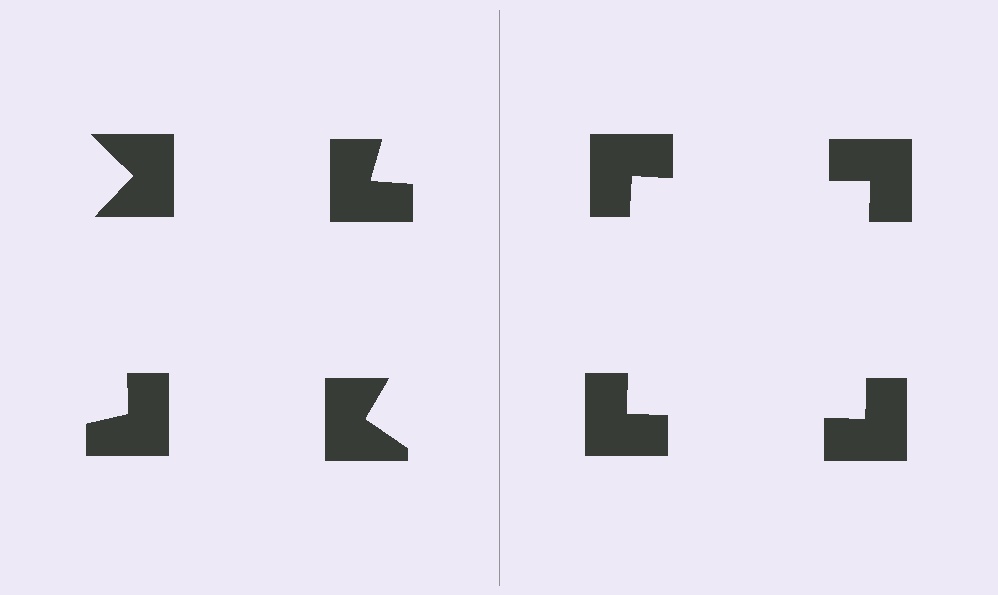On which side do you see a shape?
An illusory square appears on the right side. On the left side the wedge cuts are rotated, so no coherent shape forms.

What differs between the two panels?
The notched squares are positioned identically on both sides; only the wedge orientations differ. On the right they align to a square; on the left they are misaligned.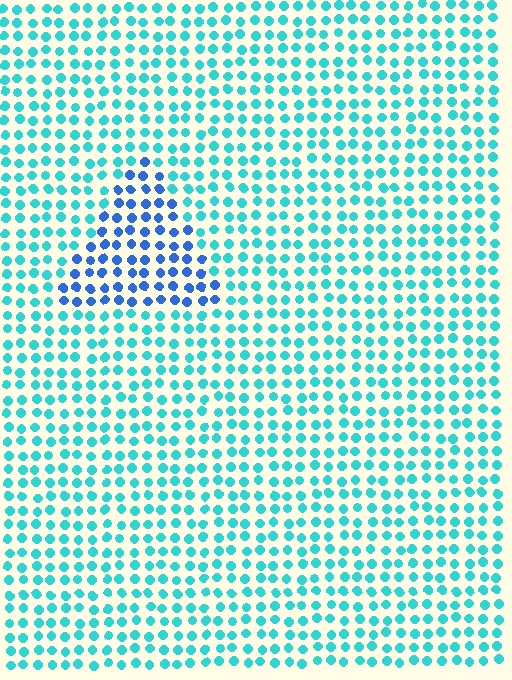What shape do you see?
I see a triangle.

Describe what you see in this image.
The image is filled with small cyan elements in a uniform arrangement. A triangle-shaped region is visible where the elements are tinted to a slightly different hue, forming a subtle color boundary.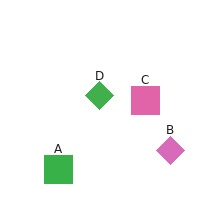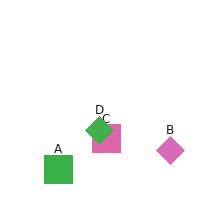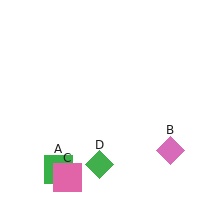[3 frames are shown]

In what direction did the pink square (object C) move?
The pink square (object C) moved down and to the left.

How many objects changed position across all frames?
2 objects changed position: pink square (object C), green diamond (object D).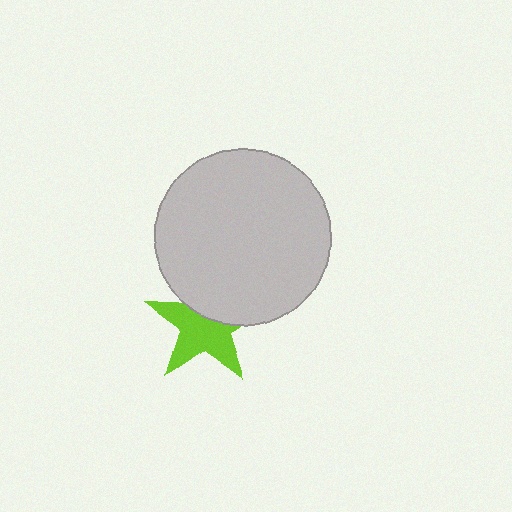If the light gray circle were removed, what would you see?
You would see the complete lime star.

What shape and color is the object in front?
The object in front is a light gray circle.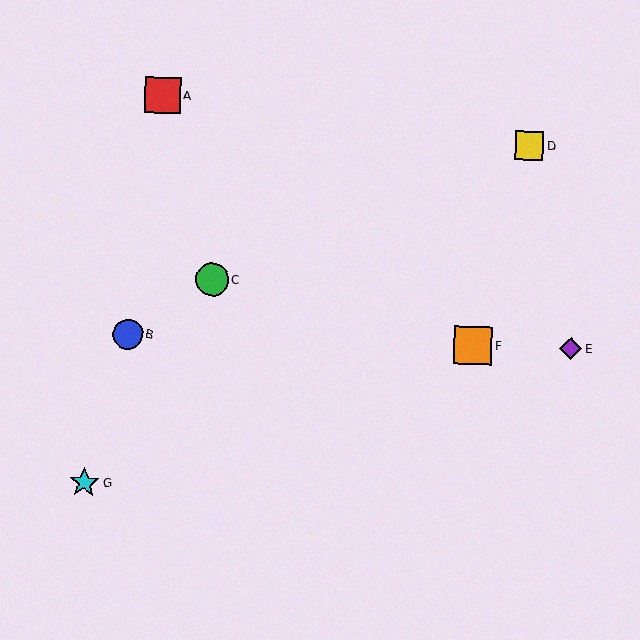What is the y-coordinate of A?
Object A is at y≈95.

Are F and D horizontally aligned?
No, F is at y≈345 and D is at y≈146.